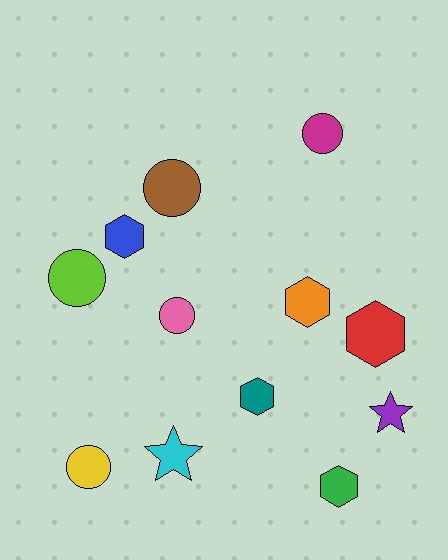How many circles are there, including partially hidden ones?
There are 5 circles.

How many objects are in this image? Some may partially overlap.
There are 12 objects.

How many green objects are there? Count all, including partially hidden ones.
There is 1 green object.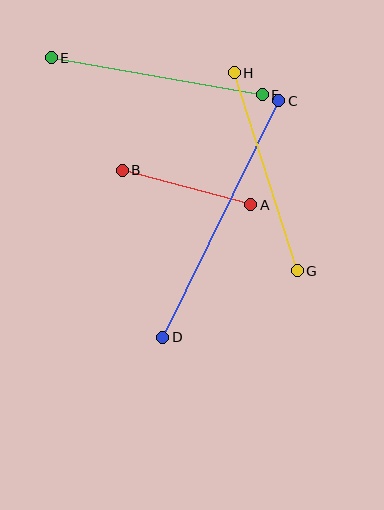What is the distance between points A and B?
The distance is approximately 133 pixels.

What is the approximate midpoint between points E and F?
The midpoint is at approximately (157, 76) pixels.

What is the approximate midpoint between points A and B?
The midpoint is at approximately (187, 187) pixels.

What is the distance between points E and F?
The distance is approximately 214 pixels.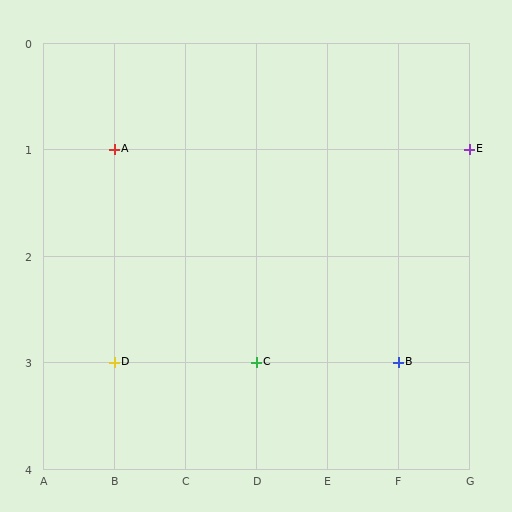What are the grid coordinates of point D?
Point D is at grid coordinates (B, 3).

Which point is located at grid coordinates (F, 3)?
Point B is at (F, 3).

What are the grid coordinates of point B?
Point B is at grid coordinates (F, 3).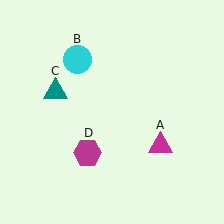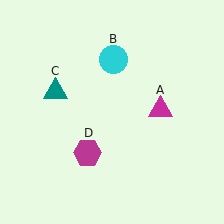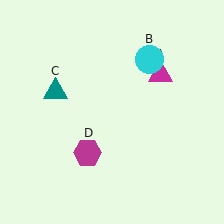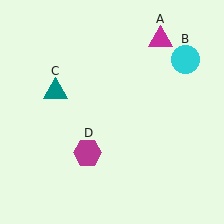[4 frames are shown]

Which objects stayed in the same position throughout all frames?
Teal triangle (object C) and magenta hexagon (object D) remained stationary.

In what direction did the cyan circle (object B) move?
The cyan circle (object B) moved right.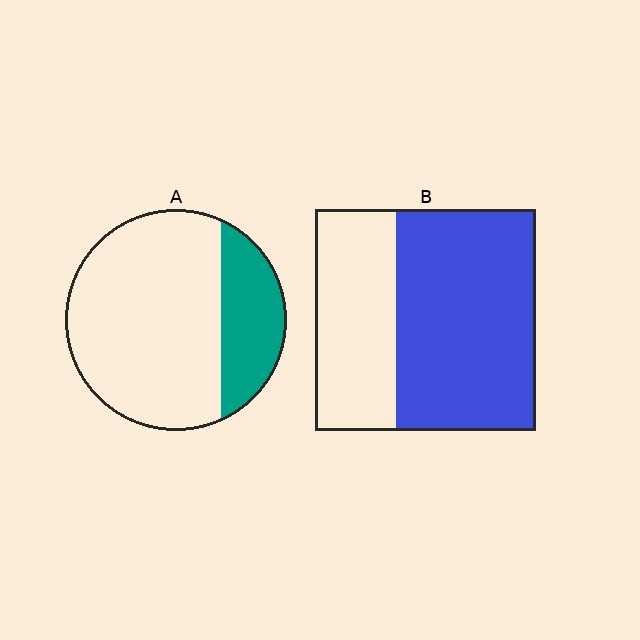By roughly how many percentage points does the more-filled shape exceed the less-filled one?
By roughly 40 percentage points (B over A).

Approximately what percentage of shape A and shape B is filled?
A is approximately 25% and B is approximately 65%.